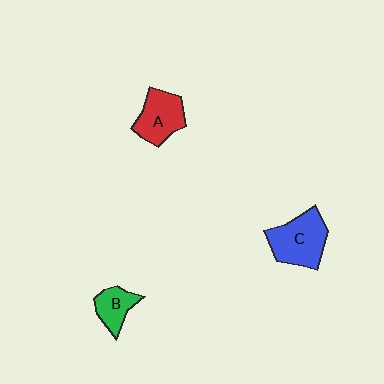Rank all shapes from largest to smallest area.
From largest to smallest: C (blue), A (red), B (green).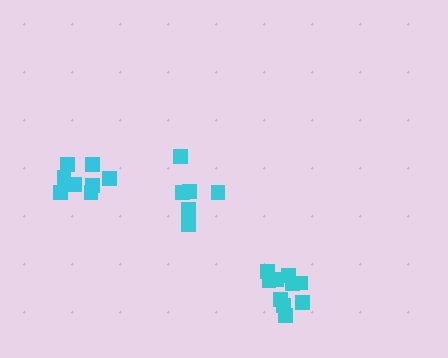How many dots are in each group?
Group 1: 6 dots, Group 2: 10 dots, Group 3: 8 dots (24 total).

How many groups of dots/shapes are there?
There are 3 groups.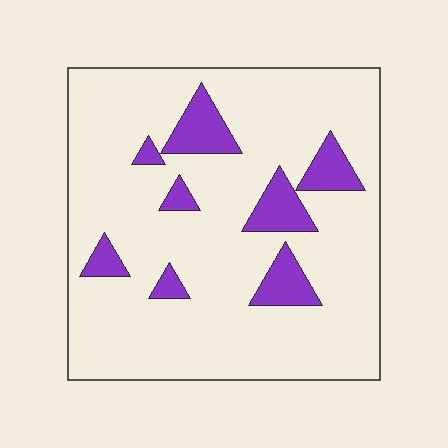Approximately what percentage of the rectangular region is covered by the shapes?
Approximately 15%.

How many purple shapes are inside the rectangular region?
8.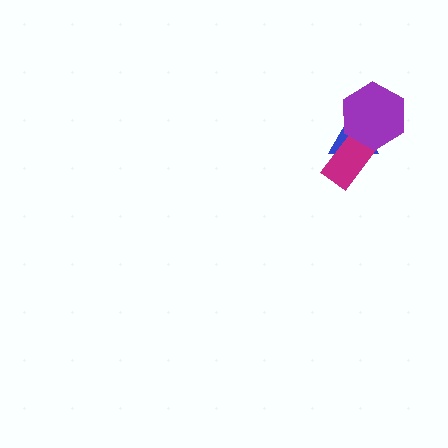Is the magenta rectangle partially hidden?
Yes, it is partially covered by another shape.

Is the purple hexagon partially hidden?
No, no other shape covers it.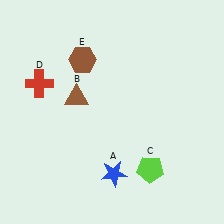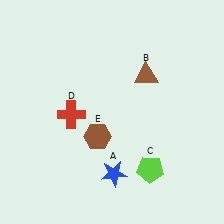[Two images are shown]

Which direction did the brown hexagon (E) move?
The brown hexagon (E) moved down.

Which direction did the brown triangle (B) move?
The brown triangle (B) moved right.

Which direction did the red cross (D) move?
The red cross (D) moved right.